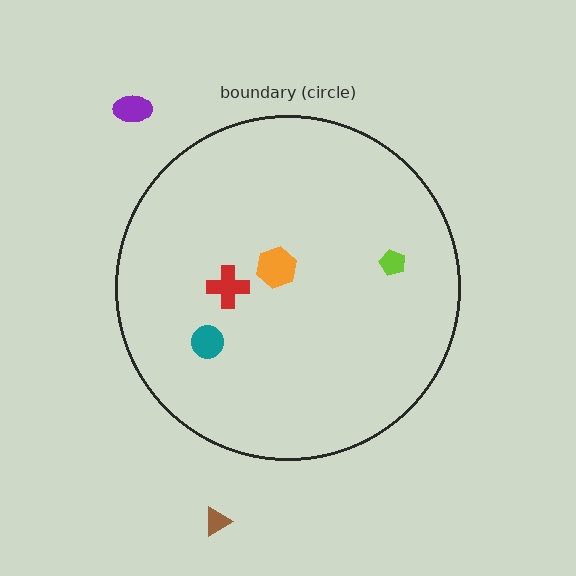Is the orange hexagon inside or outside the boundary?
Inside.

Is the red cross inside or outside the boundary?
Inside.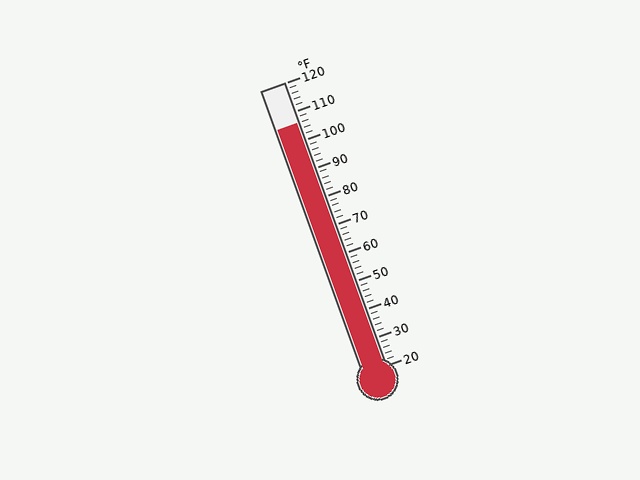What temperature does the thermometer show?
The thermometer shows approximately 106°F.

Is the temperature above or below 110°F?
The temperature is below 110°F.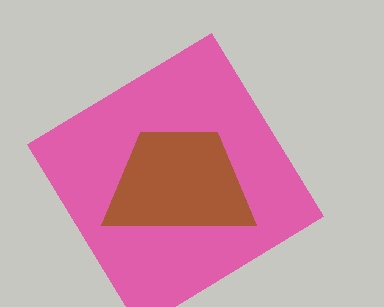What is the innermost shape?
The brown trapezoid.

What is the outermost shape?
The pink diamond.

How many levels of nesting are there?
2.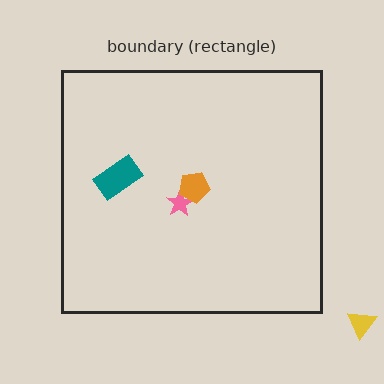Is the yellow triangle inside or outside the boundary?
Outside.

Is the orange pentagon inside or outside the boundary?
Inside.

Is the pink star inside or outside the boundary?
Inside.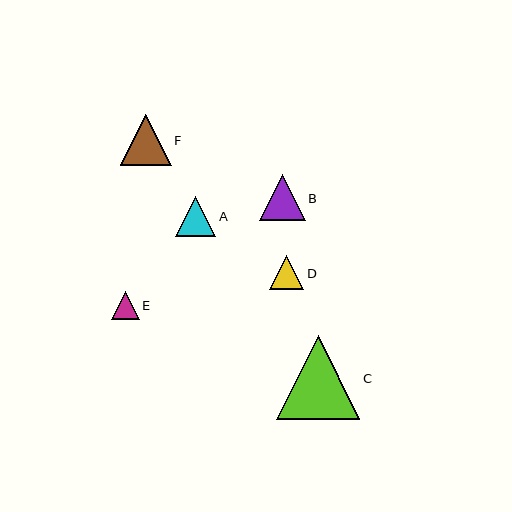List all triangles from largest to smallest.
From largest to smallest: C, F, B, A, D, E.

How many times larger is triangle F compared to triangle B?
Triangle F is approximately 1.1 times the size of triangle B.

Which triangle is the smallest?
Triangle E is the smallest with a size of approximately 28 pixels.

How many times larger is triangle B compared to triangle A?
Triangle B is approximately 1.1 times the size of triangle A.